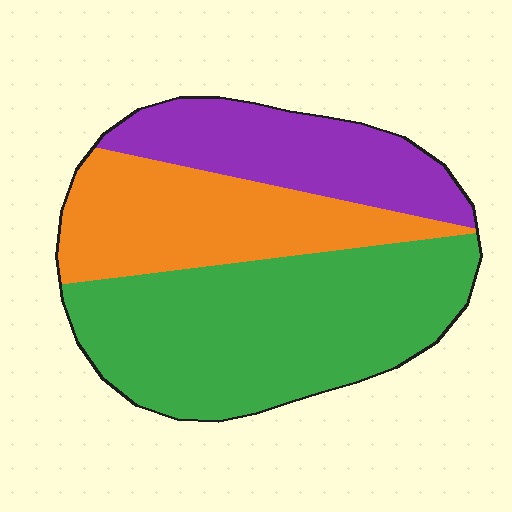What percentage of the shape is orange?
Orange takes up about one quarter (1/4) of the shape.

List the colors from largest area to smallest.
From largest to smallest: green, orange, purple.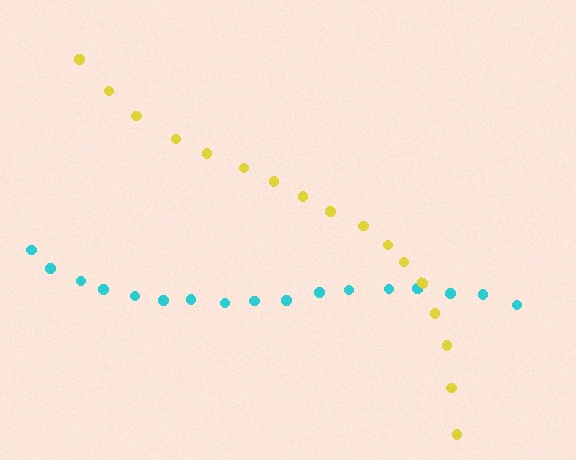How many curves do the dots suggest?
There are 2 distinct paths.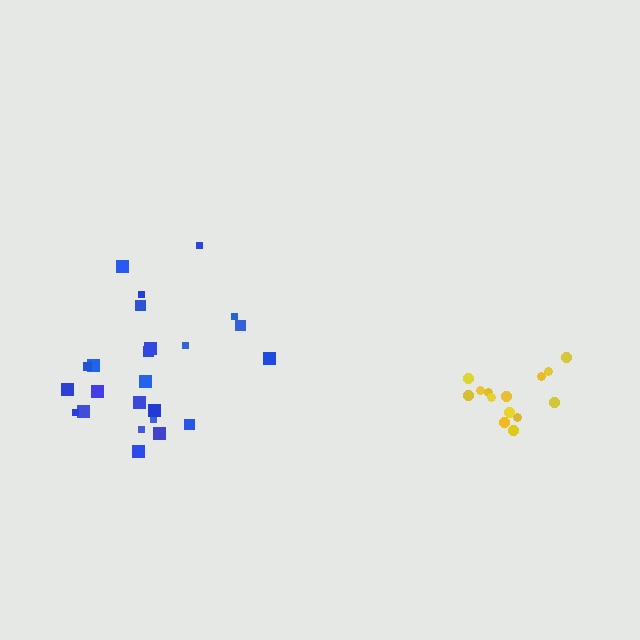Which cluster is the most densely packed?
Yellow.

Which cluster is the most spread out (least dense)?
Blue.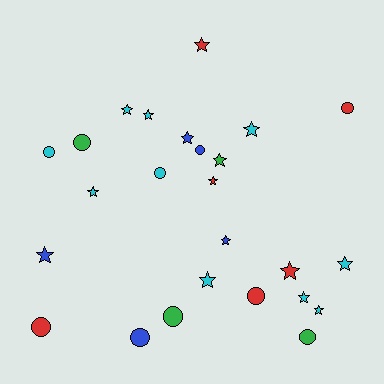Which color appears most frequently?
Cyan, with 10 objects.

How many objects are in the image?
There are 25 objects.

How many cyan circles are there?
There are 2 cyan circles.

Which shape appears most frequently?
Star, with 15 objects.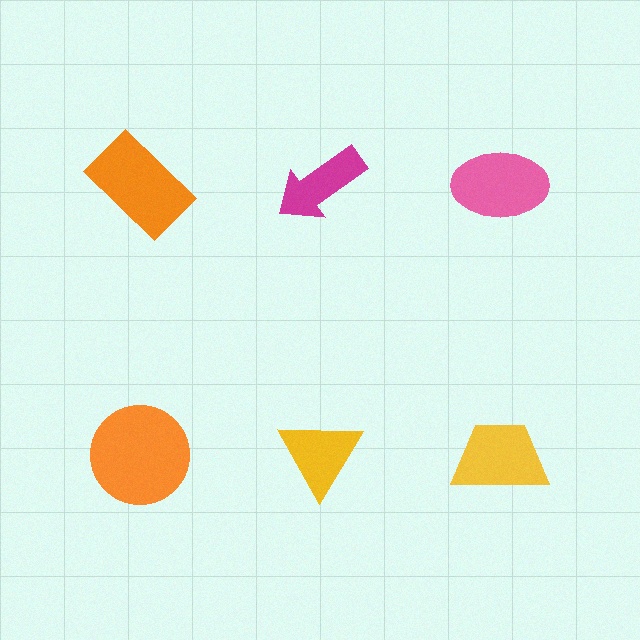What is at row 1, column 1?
An orange rectangle.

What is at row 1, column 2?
A magenta arrow.